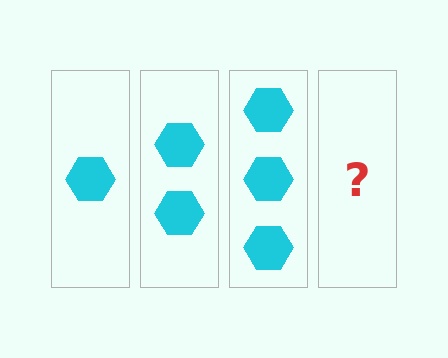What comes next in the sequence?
The next element should be 4 hexagons.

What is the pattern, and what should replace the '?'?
The pattern is that each step adds one more hexagon. The '?' should be 4 hexagons.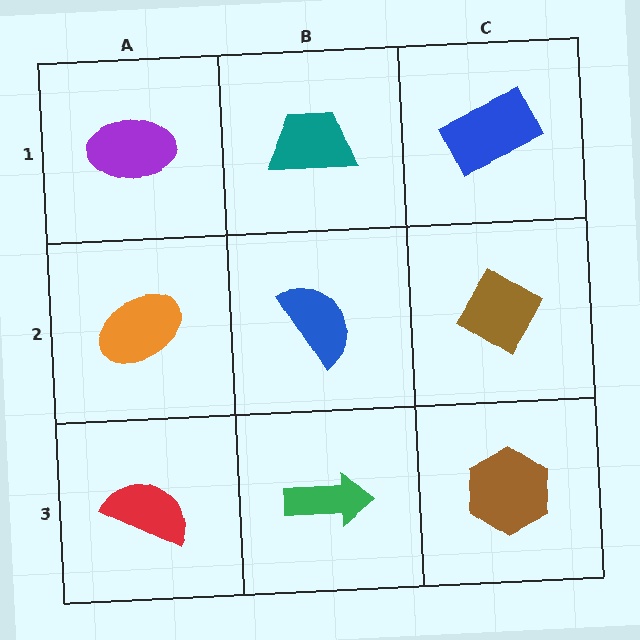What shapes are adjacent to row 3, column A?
An orange ellipse (row 2, column A), a green arrow (row 3, column B).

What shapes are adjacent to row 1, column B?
A blue semicircle (row 2, column B), a purple ellipse (row 1, column A), a blue rectangle (row 1, column C).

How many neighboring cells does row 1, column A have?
2.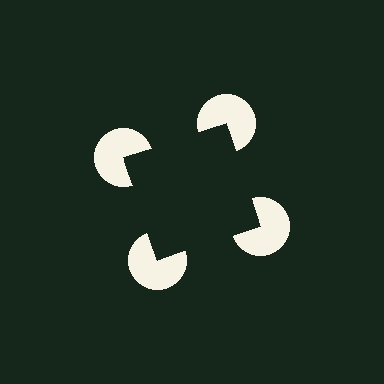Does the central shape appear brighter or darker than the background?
It typically appears slightly darker than the background, even though no actual brightness change is drawn.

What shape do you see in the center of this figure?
An illusory square — its edges are inferred from the aligned wedge cuts in the pac-man discs, not physically drawn.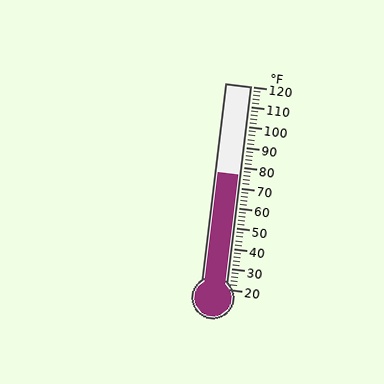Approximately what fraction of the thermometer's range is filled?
The thermometer is filled to approximately 55% of its range.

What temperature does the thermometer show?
The thermometer shows approximately 76°F.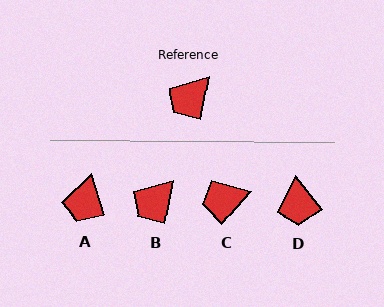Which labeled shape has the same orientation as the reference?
B.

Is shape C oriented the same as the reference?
No, it is off by about 31 degrees.